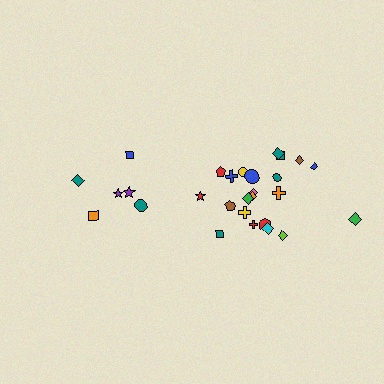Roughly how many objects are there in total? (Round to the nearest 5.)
Roughly 30 objects in total.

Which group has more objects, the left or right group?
The right group.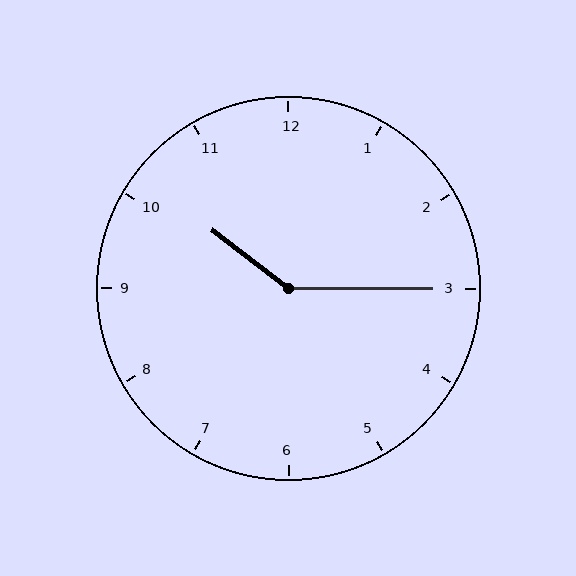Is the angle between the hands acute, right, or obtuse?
It is obtuse.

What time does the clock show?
10:15.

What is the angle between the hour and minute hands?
Approximately 142 degrees.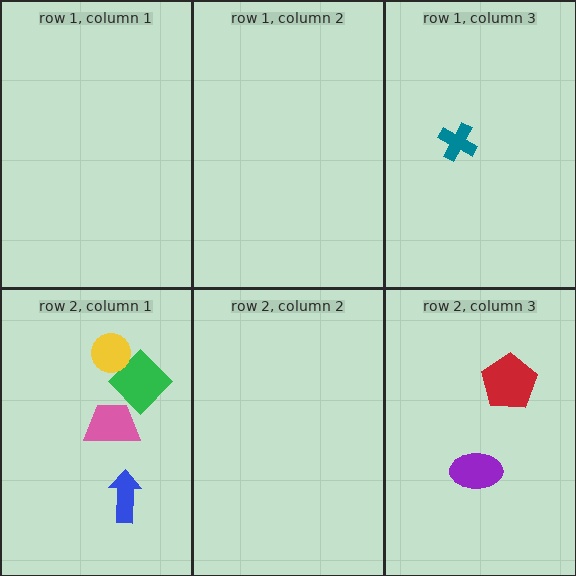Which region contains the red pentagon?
The row 2, column 3 region.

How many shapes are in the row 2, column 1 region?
4.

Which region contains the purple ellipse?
The row 2, column 3 region.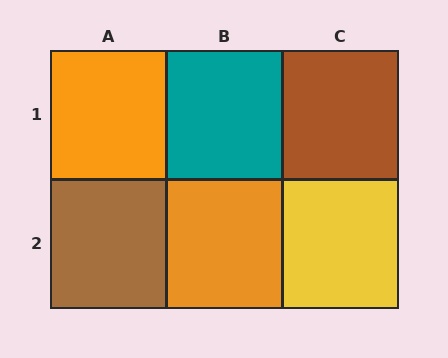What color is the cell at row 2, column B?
Orange.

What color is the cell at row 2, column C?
Yellow.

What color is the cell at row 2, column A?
Brown.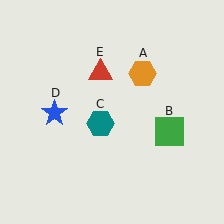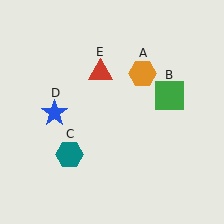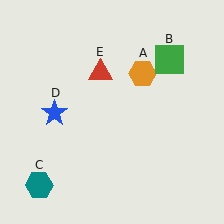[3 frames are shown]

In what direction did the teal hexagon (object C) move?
The teal hexagon (object C) moved down and to the left.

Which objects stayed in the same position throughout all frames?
Orange hexagon (object A) and blue star (object D) and red triangle (object E) remained stationary.